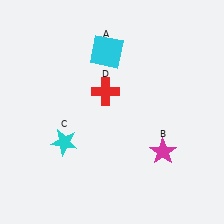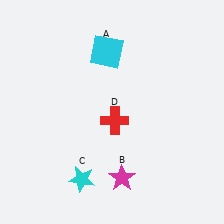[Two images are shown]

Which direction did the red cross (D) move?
The red cross (D) moved down.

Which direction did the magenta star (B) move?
The magenta star (B) moved left.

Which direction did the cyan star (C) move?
The cyan star (C) moved down.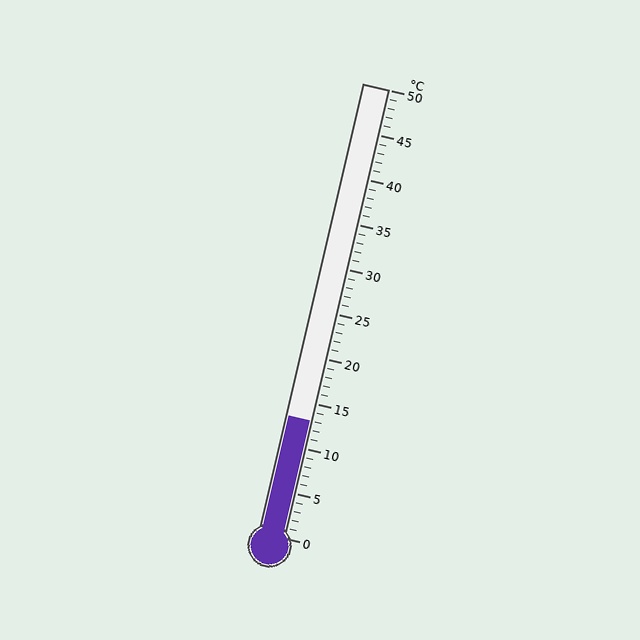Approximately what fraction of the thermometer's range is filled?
The thermometer is filled to approximately 25% of its range.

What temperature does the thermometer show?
The thermometer shows approximately 13°C.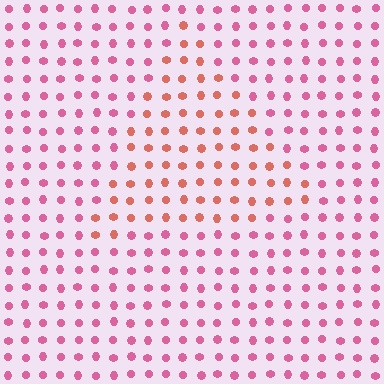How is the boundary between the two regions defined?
The boundary is defined purely by a slight shift in hue (about 34 degrees). Spacing, size, and orientation are identical on both sides.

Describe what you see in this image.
The image is filled with small pink elements in a uniform arrangement. A triangle-shaped region is visible where the elements are tinted to a slightly different hue, forming a subtle color boundary.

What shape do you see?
I see a triangle.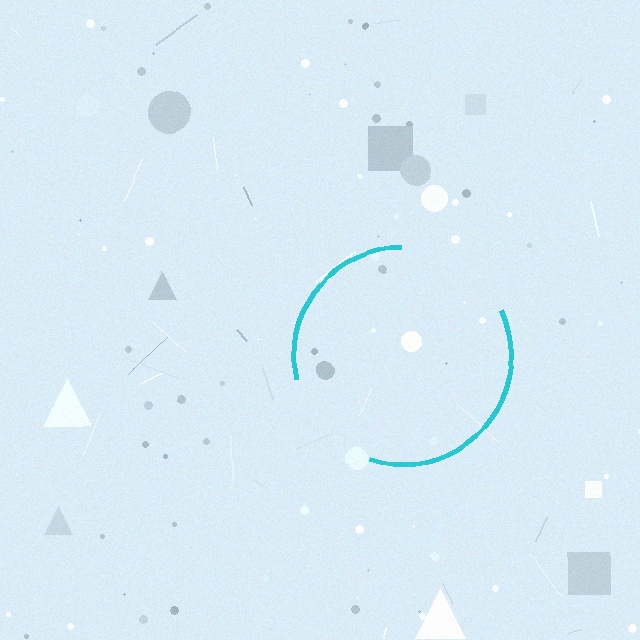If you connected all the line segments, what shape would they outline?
They would outline a circle.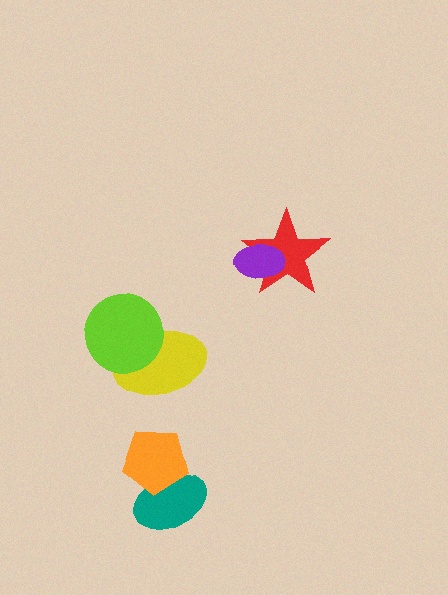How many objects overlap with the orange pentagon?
1 object overlaps with the orange pentagon.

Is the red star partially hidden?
Yes, it is partially covered by another shape.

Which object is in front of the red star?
The purple ellipse is in front of the red star.